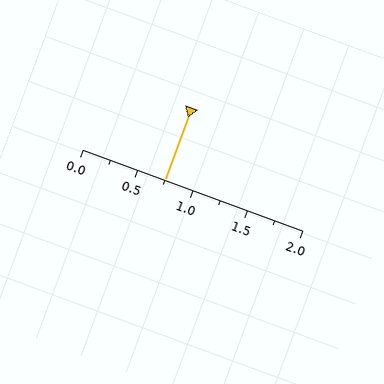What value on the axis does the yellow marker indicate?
The marker indicates approximately 0.75.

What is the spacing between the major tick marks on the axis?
The major ticks are spaced 0.5 apart.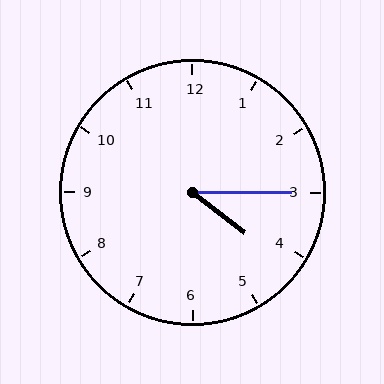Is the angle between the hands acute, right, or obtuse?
It is acute.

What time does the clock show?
4:15.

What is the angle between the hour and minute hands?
Approximately 38 degrees.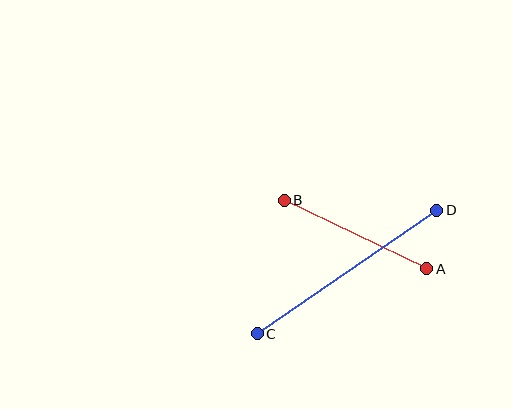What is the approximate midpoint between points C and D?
The midpoint is at approximately (347, 272) pixels.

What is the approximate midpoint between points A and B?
The midpoint is at approximately (356, 235) pixels.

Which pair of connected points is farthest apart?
Points C and D are farthest apart.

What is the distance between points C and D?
The distance is approximately 218 pixels.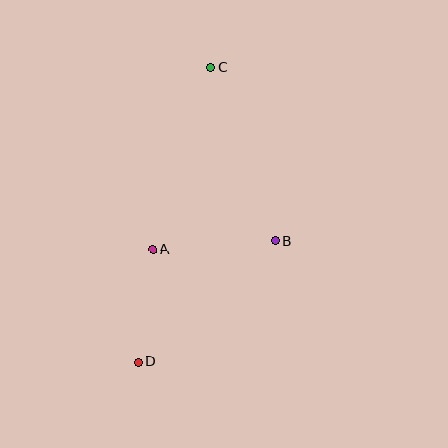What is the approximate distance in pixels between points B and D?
The distance between B and D is approximately 183 pixels.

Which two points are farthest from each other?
Points C and D are farthest from each other.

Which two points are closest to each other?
Points A and D are closest to each other.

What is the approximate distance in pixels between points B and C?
The distance between B and C is approximately 185 pixels.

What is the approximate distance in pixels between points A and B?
The distance between A and B is approximately 123 pixels.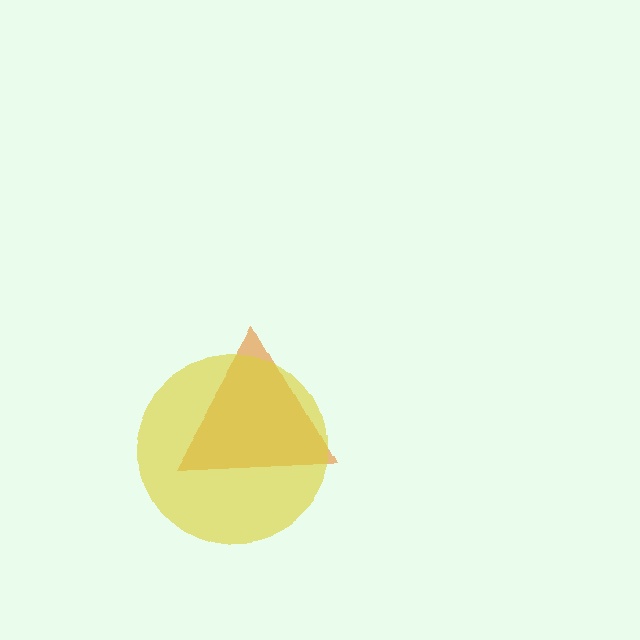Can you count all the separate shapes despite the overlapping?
Yes, there are 2 separate shapes.